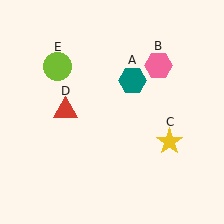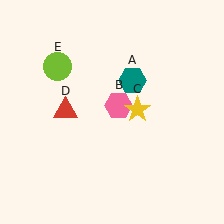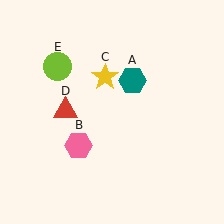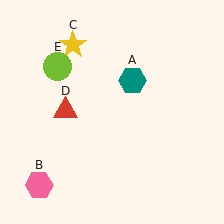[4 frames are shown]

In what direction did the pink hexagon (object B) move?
The pink hexagon (object B) moved down and to the left.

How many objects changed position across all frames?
2 objects changed position: pink hexagon (object B), yellow star (object C).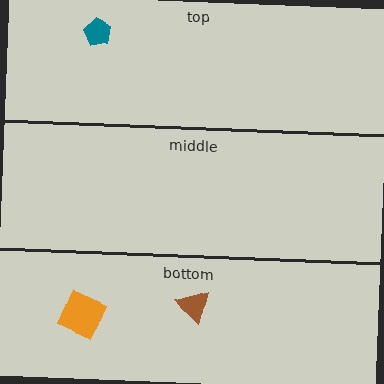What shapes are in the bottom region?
The brown triangle, the orange square.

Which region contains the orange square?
The bottom region.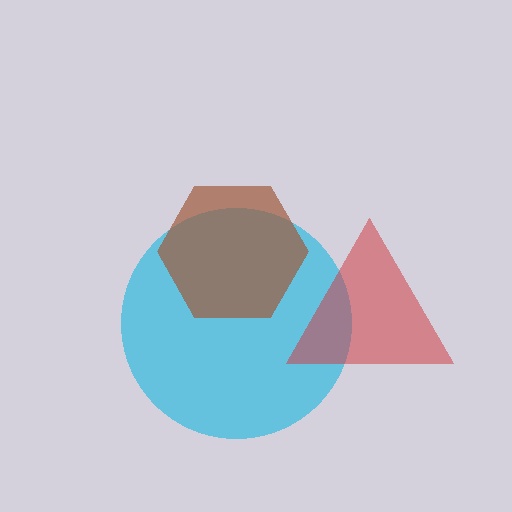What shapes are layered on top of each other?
The layered shapes are: a cyan circle, a brown hexagon, a red triangle.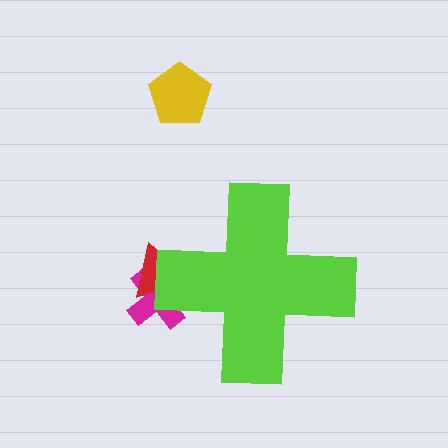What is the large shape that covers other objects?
A lime cross.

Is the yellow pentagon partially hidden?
No, the yellow pentagon is fully visible.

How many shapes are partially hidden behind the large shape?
2 shapes are partially hidden.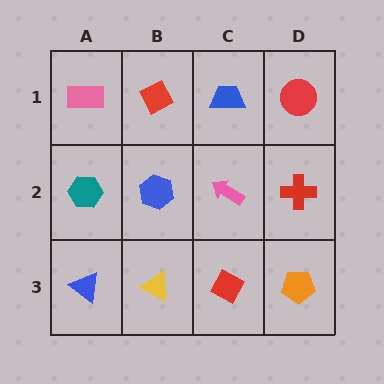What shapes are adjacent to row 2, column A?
A pink rectangle (row 1, column A), a blue triangle (row 3, column A), a blue hexagon (row 2, column B).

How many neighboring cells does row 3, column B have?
3.